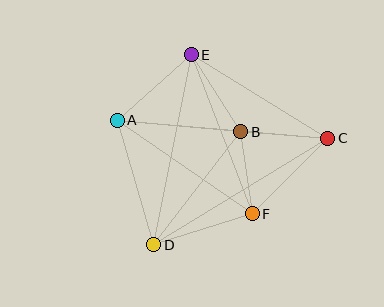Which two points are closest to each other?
Points B and F are closest to each other.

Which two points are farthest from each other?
Points A and C are farthest from each other.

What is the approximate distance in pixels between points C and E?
The distance between C and E is approximately 160 pixels.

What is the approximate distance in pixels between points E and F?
The distance between E and F is approximately 170 pixels.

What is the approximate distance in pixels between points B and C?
The distance between B and C is approximately 87 pixels.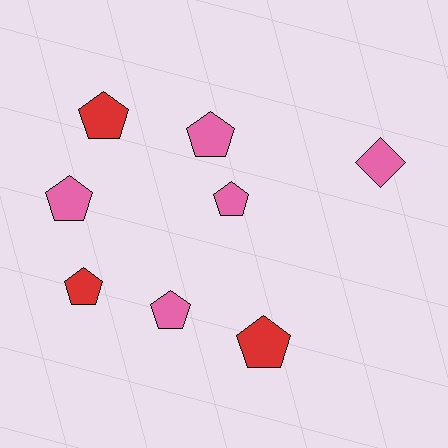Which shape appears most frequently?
Pentagon, with 7 objects.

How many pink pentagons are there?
There are 4 pink pentagons.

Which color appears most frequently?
Pink, with 5 objects.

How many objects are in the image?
There are 8 objects.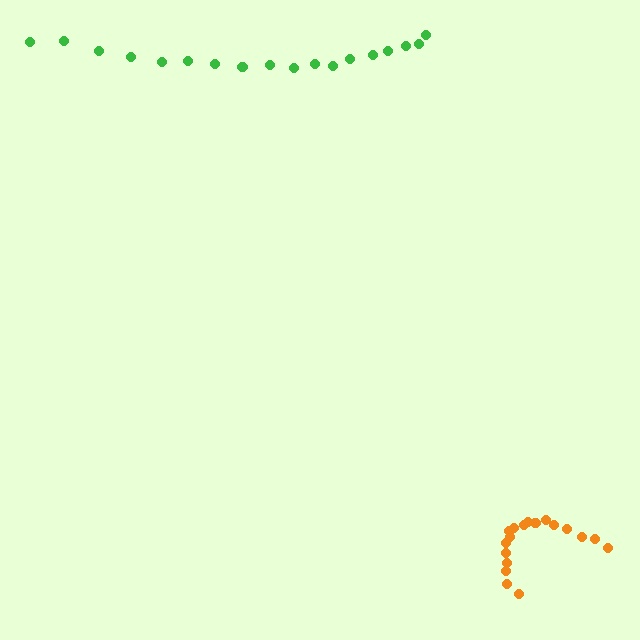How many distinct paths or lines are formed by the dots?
There are 2 distinct paths.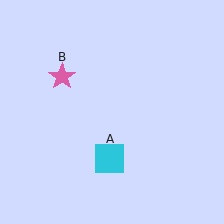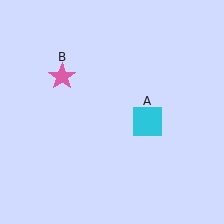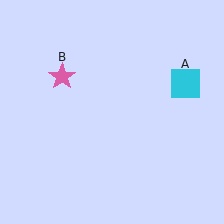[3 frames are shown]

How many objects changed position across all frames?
1 object changed position: cyan square (object A).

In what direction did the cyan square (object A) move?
The cyan square (object A) moved up and to the right.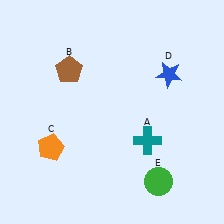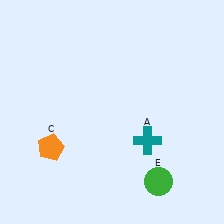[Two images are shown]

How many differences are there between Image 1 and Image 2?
There are 2 differences between the two images.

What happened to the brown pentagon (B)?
The brown pentagon (B) was removed in Image 2. It was in the top-left area of Image 1.